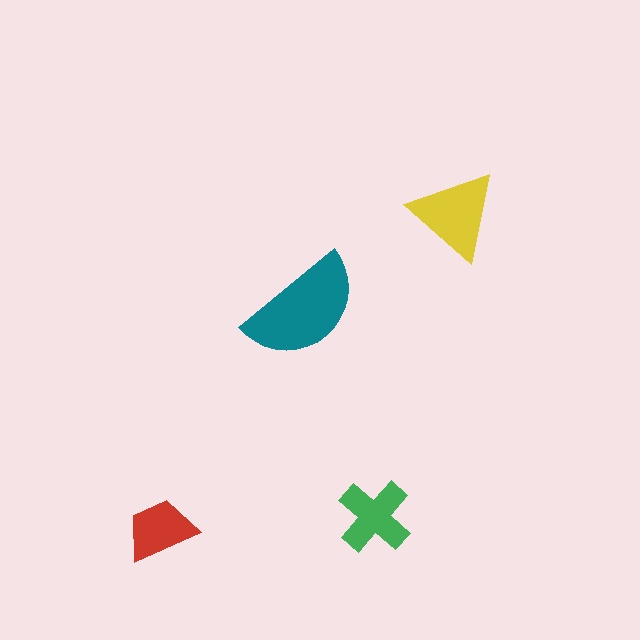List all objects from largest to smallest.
The teal semicircle, the yellow triangle, the green cross, the red trapezoid.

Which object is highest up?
The yellow triangle is topmost.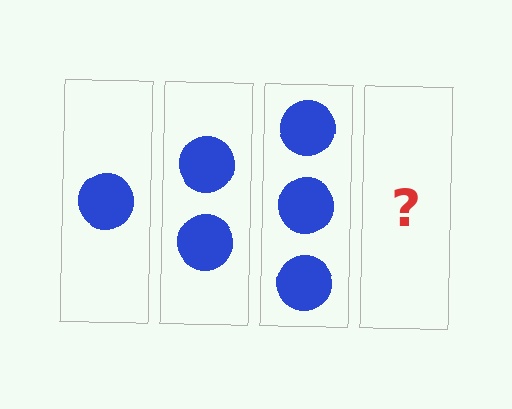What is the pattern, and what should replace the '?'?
The pattern is that each step adds one more circle. The '?' should be 4 circles.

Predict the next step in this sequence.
The next step is 4 circles.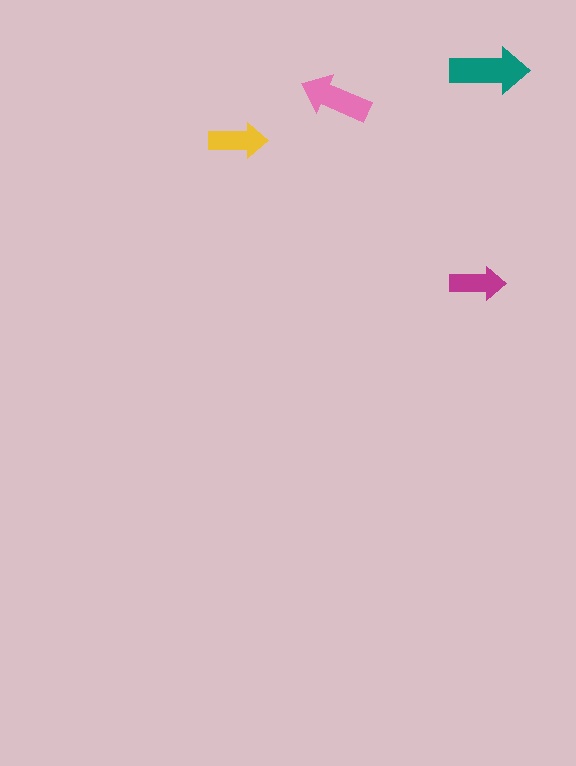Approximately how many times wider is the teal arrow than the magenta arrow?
About 1.5 times wider.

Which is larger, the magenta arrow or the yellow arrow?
The yellow one.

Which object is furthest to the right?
The teal arrow is rightmost.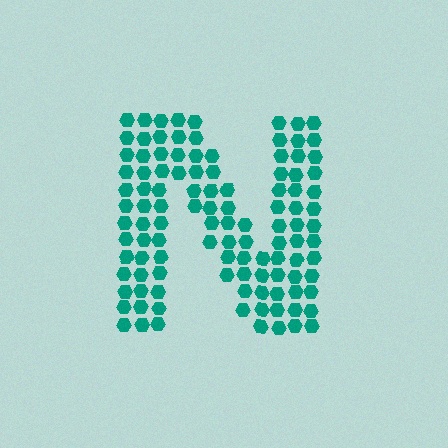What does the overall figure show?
The overall figure shows the letter N.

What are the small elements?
The small elements are hexagons.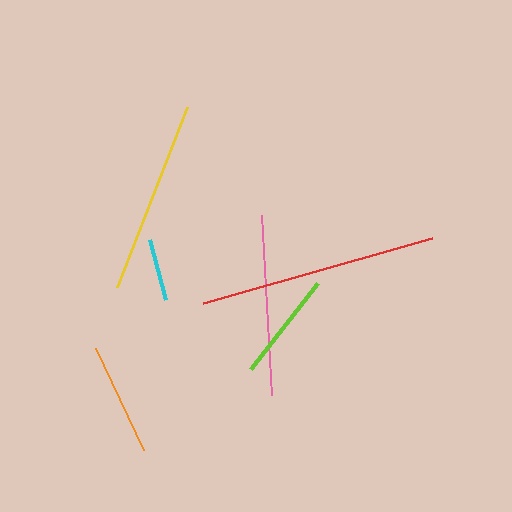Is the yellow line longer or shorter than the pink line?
The yellow line is longer than the pink line.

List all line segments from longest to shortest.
From longest to shortest: red, yellow, pink, orange, lime, cyan.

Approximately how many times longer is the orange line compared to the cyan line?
The orange line is approximately 1.8 times the length of the cyan line.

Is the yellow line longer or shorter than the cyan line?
The yellow line is longer than the cyan line.